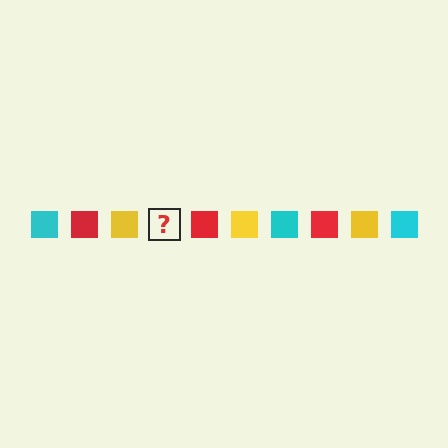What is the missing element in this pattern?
The missing element is a cyan square.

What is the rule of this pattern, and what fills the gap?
The rule is that the pattern cycles through cyan, red, yellow squares. The gap should be filled with a cyan square.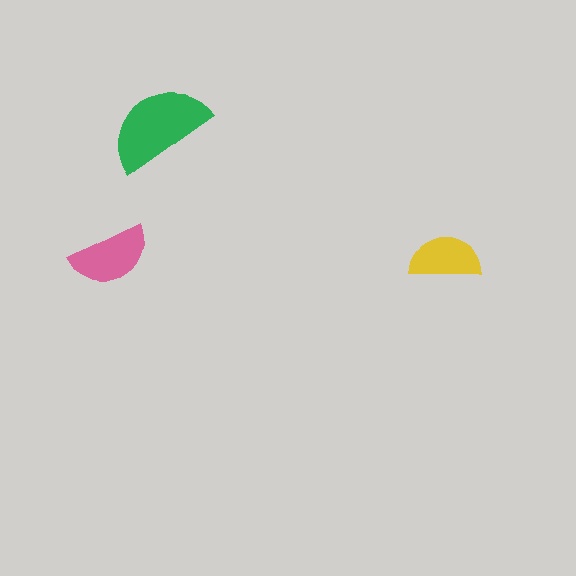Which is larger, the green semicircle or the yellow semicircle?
The green one.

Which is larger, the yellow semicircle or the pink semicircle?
The pink one.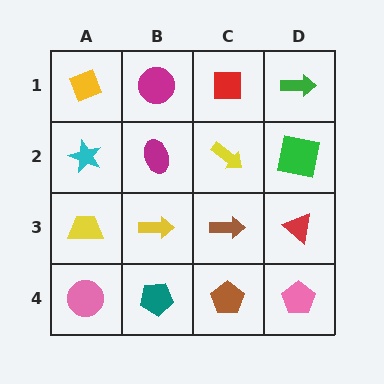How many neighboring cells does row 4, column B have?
3.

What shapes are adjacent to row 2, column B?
A magenta circle (row 1, column B), a yellow arrow (row 3, column B), a cyan star (row 2, column A), a yellow arrow (row 2, column C).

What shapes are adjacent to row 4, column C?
A brown arrow (row 3, column C), a teal pentagon (row 4, column B), a pink pentagon (row 4, column D).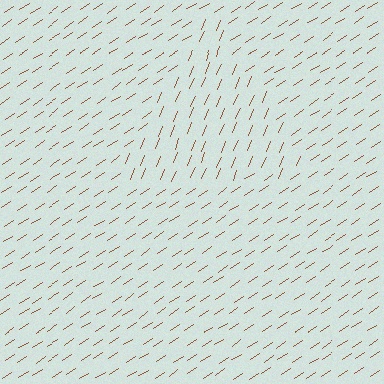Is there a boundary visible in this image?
Yes, there is a texture boundary formed by a change in line orientation.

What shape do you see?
I see a triangle.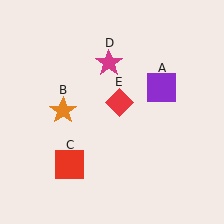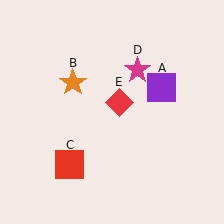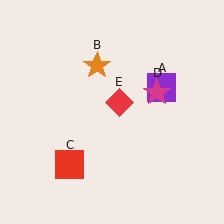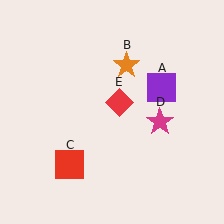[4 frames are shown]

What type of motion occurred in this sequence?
The orange star (object B), magenta star (object D) rotated clockwise around the center of the scene.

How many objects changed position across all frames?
2 objects changed position: orange star (object B), magenta star (object D).